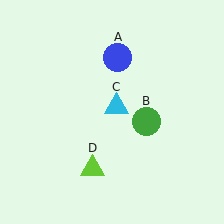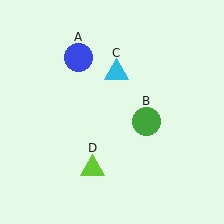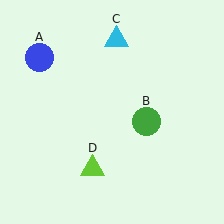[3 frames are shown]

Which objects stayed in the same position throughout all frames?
Green circle (object B) and lime triangle (object D) remained stationary.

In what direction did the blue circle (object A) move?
The blue circle (object A) moved left.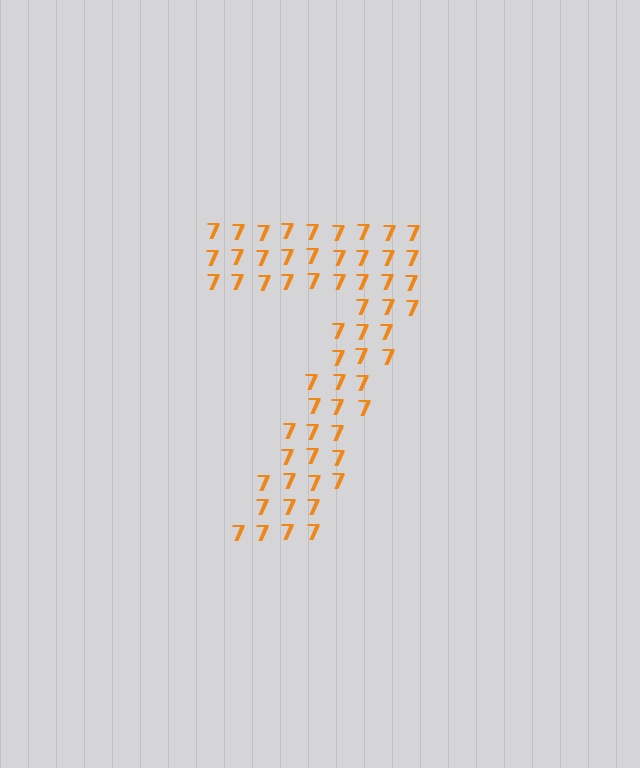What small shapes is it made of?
It is made of small digit 7's.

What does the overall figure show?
The overall figure shows the digit 7.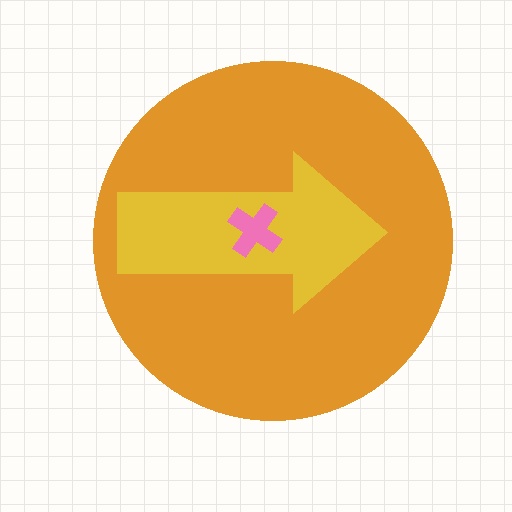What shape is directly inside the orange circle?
The yellow arrow.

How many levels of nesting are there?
3.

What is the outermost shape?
The orange circle.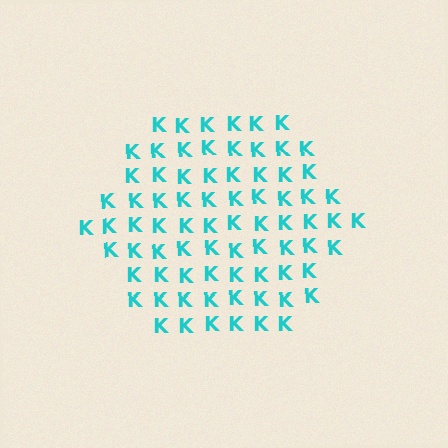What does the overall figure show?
The overall figure shows a hexagon.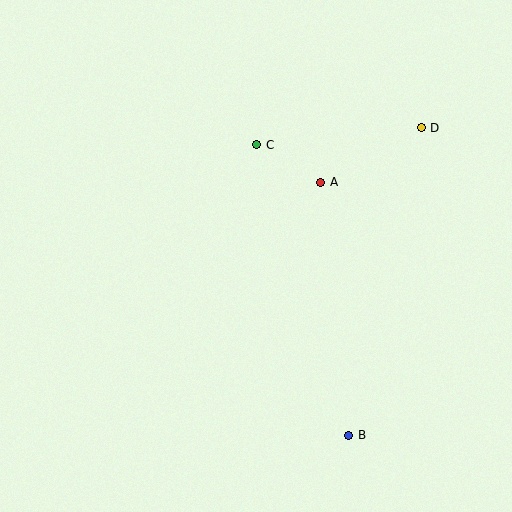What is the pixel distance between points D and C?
The distance between D and C is 165 pixels.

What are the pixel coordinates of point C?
Point C is at (257, 145).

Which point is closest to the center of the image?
Point A at (321, 182) is closest to the center.